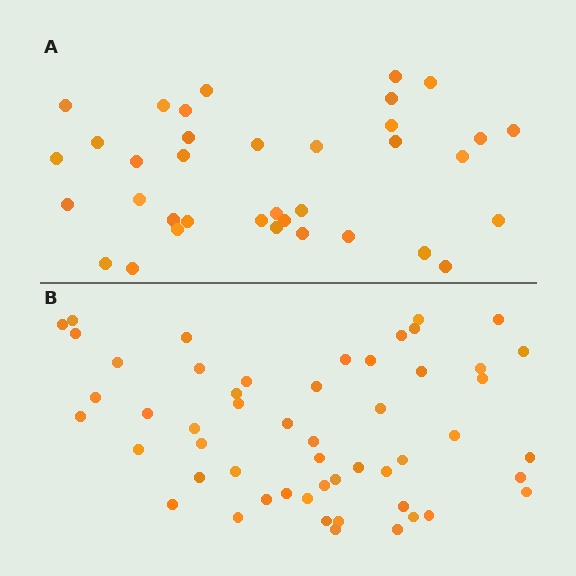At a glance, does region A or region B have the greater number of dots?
Region B (the bottom region) has more dots.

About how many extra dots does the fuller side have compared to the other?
Region B has approximately 15 more dots than region A.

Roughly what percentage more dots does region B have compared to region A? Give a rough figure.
About 45% more.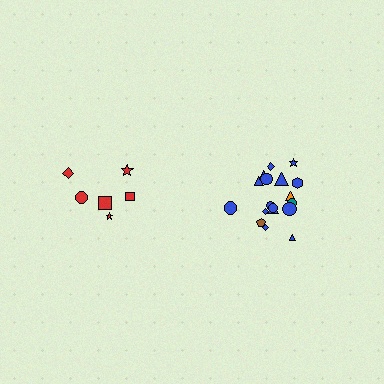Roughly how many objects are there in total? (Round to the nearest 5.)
Roughly 25 objects in total.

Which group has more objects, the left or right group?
The right group.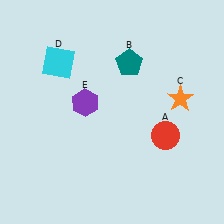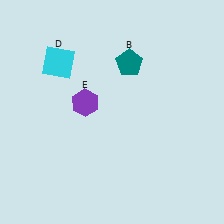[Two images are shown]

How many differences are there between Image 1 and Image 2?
There are 2 differences between the two images.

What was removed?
The orange star (C), the red circle (A) were removed in Image 2.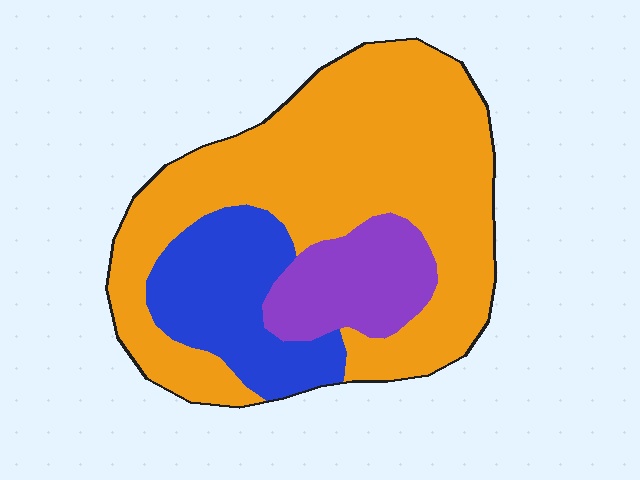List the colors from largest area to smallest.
From largest to smallest: orange, blue, purple.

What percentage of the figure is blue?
Blue covers 20% of the figure.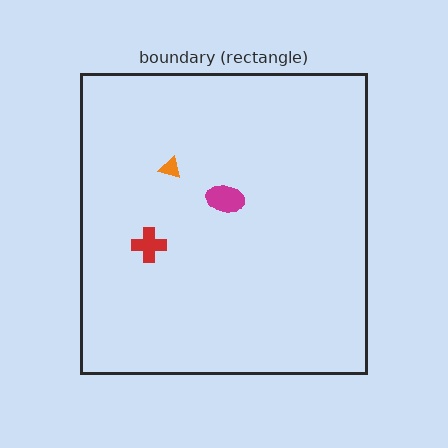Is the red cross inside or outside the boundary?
Inside.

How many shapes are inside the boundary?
3 inside, 0 outside.